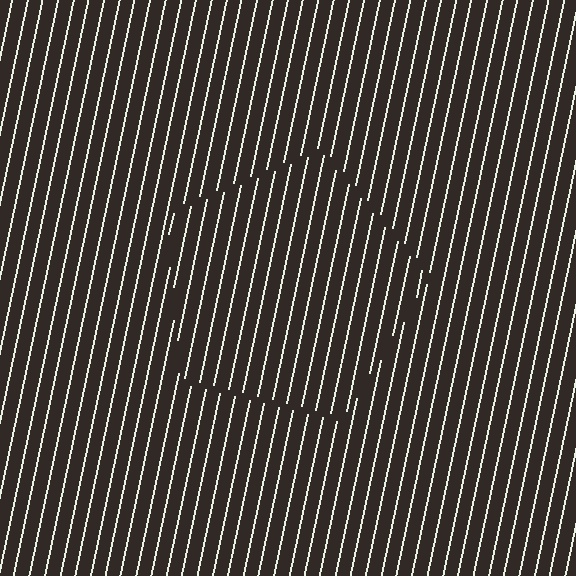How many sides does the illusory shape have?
5 sides — the line-ends trace a pentagon.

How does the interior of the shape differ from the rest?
The interior of the shape contains the same grating, shifted by half a period — the contour is defined by the phase discontinuity where line-ends from the inner and outer gratings abut.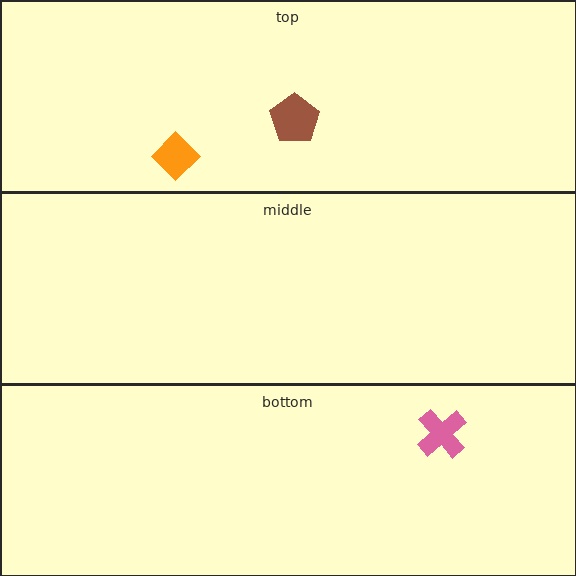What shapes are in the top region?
The brown pentagon, the orange diamond.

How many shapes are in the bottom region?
1.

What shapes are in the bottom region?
The pink cross.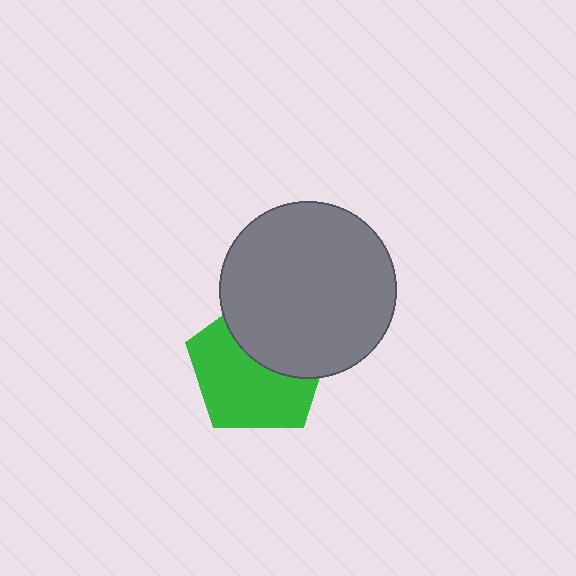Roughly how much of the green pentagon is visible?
About half of it is visible (roughly 59%).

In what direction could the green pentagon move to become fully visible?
The green pentagon could move down. That would shift it out from behind the gray circle entirely.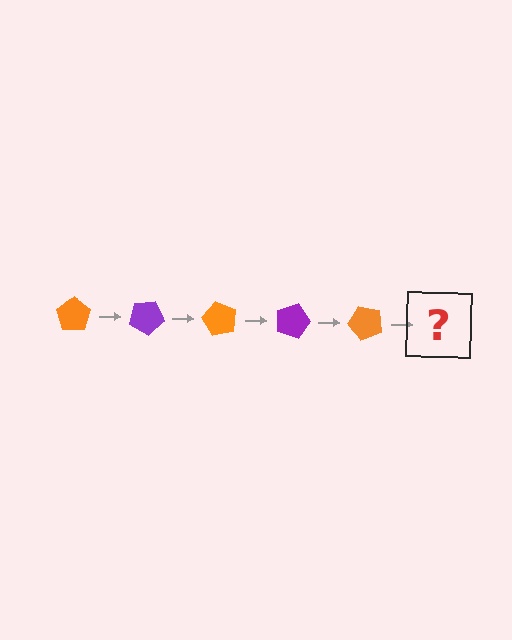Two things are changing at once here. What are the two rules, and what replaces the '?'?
The two rules are that it rotates 30 degrees each step and the color cycles through orange and purple. The '?' should be a purple pentagon, rotated 150 degrees from the start.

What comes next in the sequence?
The next element should be a purple pentagon, rotated 150 degrees from the start.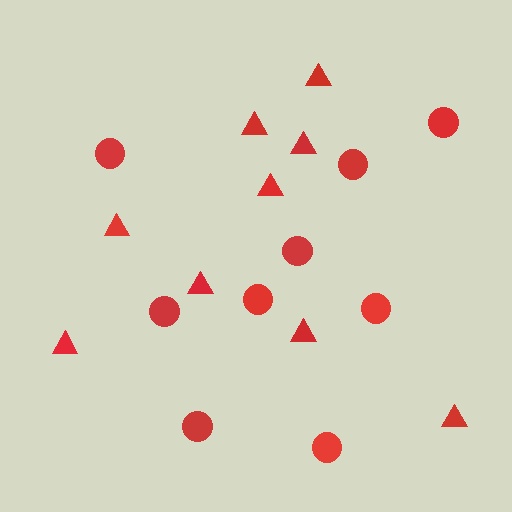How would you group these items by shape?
There are 2 groups: one group of triangles (9) and one group of circles (9).